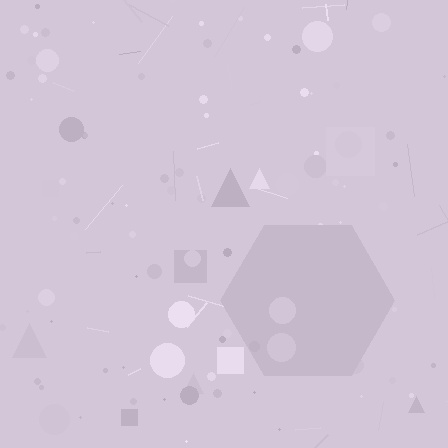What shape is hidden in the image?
A hexagon is hidden in the image.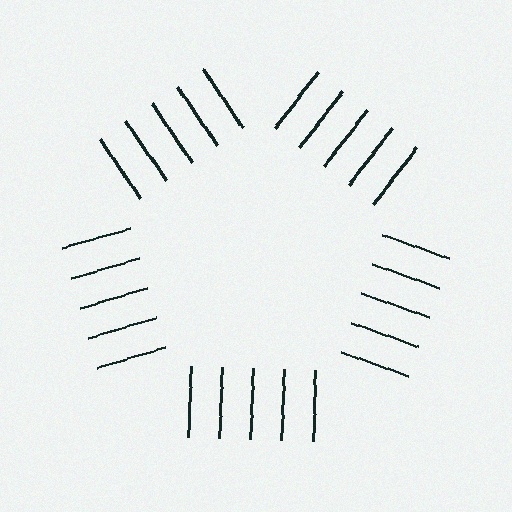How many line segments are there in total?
25 — 5 along each of the 5 edges.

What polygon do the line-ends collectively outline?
An illusory pentagon — the line segments terminate on its edges but no continuous stroke is drawn.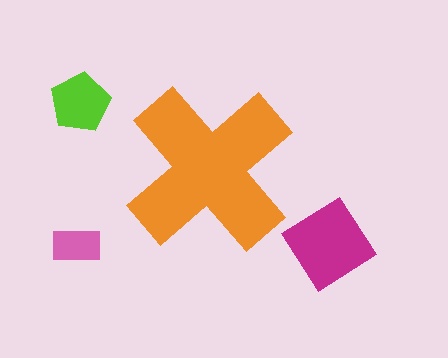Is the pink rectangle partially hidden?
No, the pink rectangle is fully visible.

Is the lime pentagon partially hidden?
No, the lime pentagon is fully visible.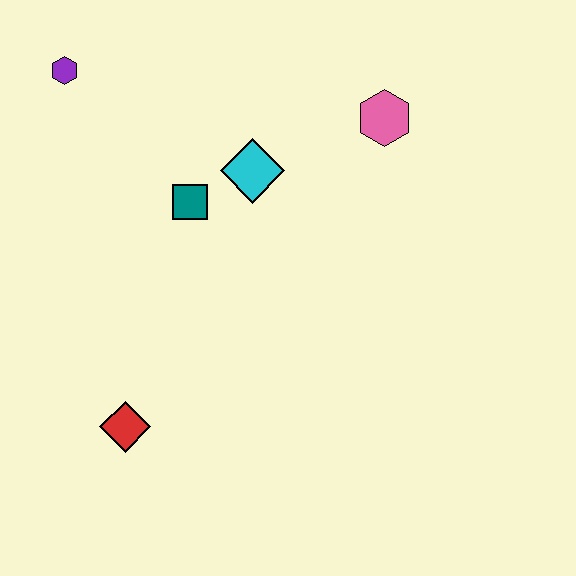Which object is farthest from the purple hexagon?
The red diamond is farthest from the purple hexagon.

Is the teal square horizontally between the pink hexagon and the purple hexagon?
Yes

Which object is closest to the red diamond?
The teal square is closest to the red diamond.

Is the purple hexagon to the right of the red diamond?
No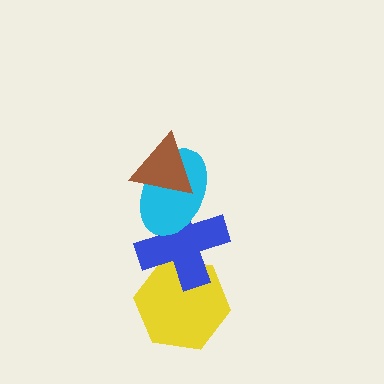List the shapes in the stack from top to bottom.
From top to bottom: the brown triangle, the cyan ellipse, the blue cross, the yellow hexagon.